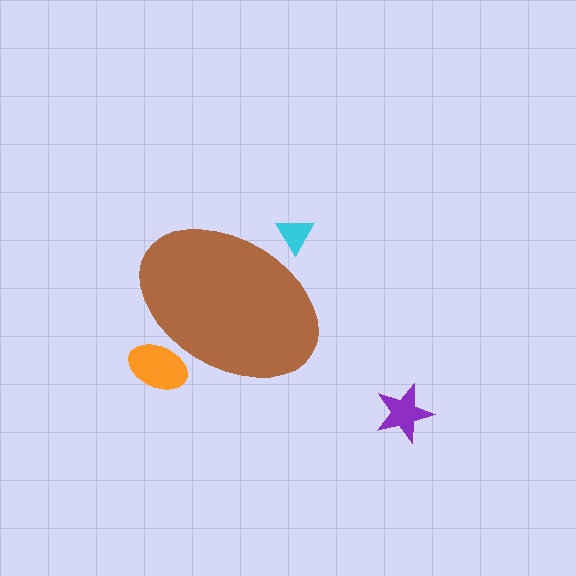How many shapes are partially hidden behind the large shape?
2 shapes are partially hidden.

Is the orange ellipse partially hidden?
Yes, the orange ellipse is partially hidden behind the brown ellipse.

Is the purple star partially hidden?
No, the purple star is fully visible.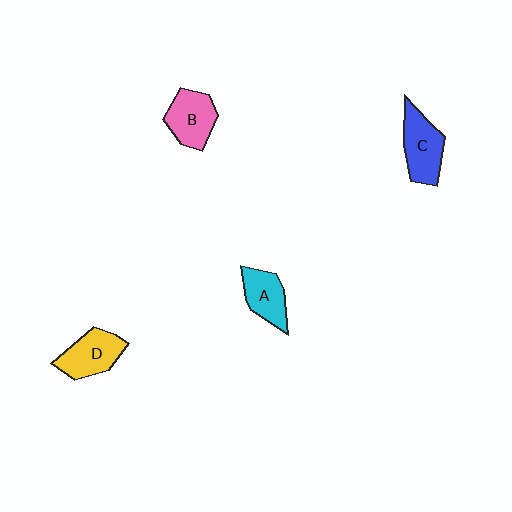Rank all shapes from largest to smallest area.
From largest to smallest: C (blue), D (yellow), B (pink), A (cyan).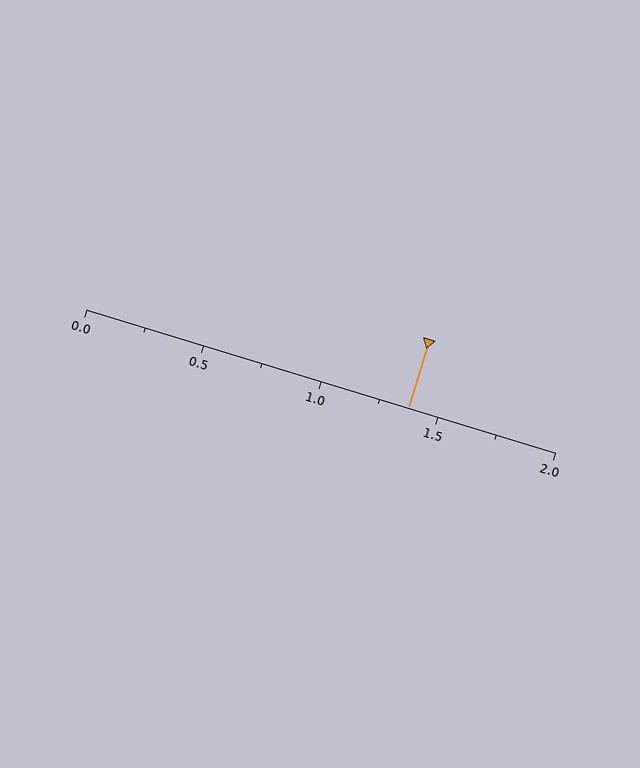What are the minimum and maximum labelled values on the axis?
The axis runs from 0.0 to 2.0.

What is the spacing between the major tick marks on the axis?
The major ticks are spaced 0.5 apart.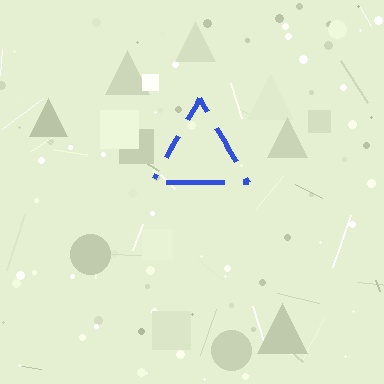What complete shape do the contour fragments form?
The contour fragments form a triangle.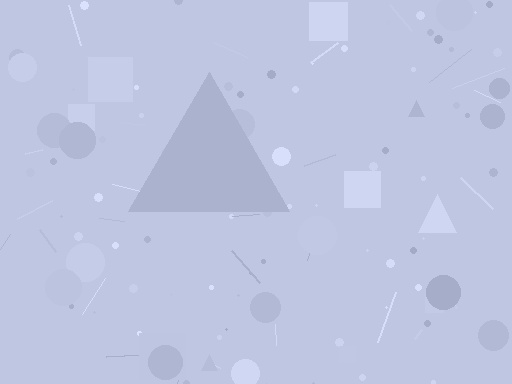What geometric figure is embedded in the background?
A triangle is embedded in the background.